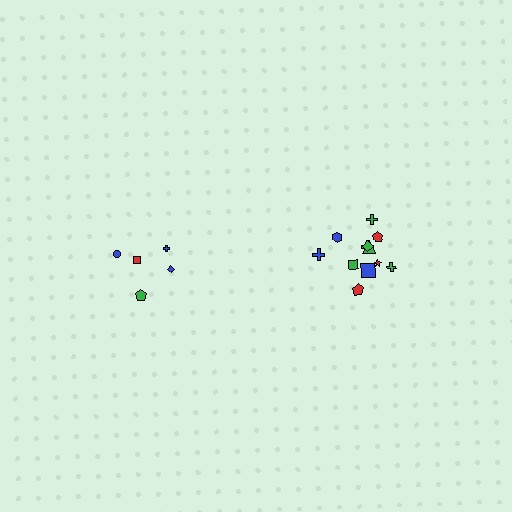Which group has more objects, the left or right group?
The right group.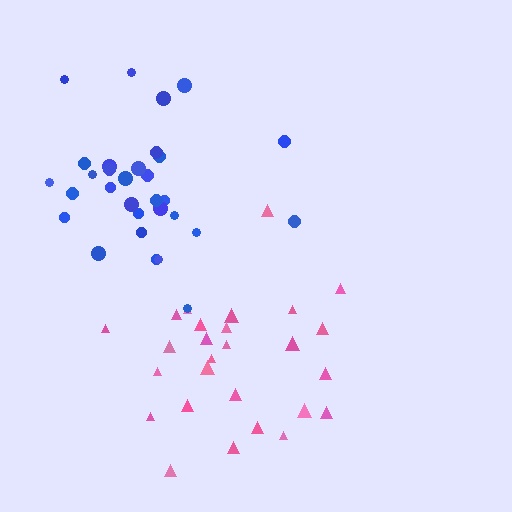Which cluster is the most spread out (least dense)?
Pink.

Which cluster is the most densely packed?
Blue.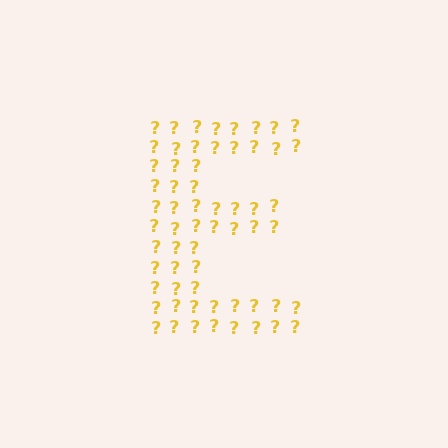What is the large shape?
The large shape is the letter E.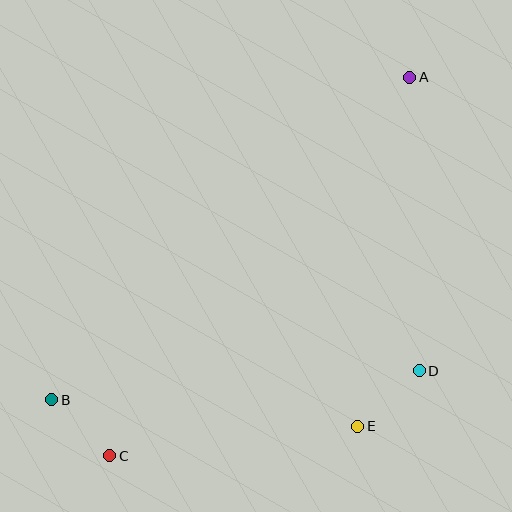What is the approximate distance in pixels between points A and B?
The distance between A and B is approximately 482 pixels.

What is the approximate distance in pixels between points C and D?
The distance between C and D is approximately 321 pixels.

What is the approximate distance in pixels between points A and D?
The distance between A and D is approximately 294 pixels.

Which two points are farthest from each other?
Points A and C are farthest from each other.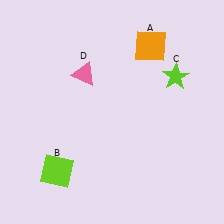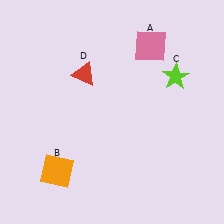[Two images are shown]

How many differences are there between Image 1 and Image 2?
There are 3 differences between the two images.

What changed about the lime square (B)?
In Image 1, B is lime. In Image 2, it changed to orange.